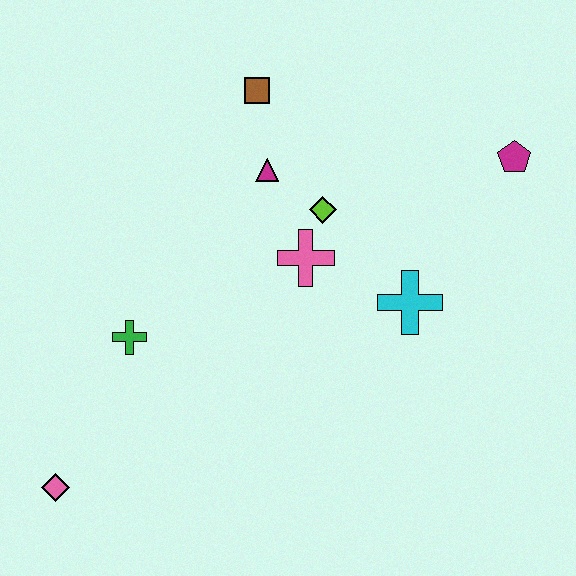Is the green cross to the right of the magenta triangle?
No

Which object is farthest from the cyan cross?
The pink diamond is farthest from the cyan cross.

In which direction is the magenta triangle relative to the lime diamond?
The magenta triangle is to the left of the lime diamond.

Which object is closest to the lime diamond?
The pink cross is closest to the lime diamond.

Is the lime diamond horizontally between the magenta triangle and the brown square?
No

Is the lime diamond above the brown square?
No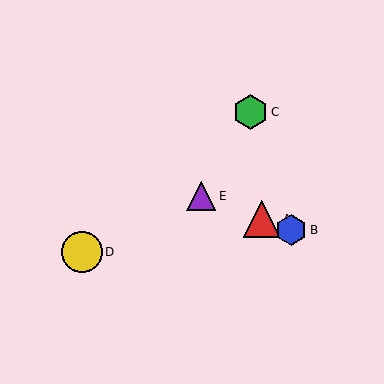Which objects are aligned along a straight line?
Objects A, B, E are aligned along a straight line.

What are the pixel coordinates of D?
Object D is at (82, 252).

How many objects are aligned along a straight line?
3 objects (A, B, E) are aligned along a straight line.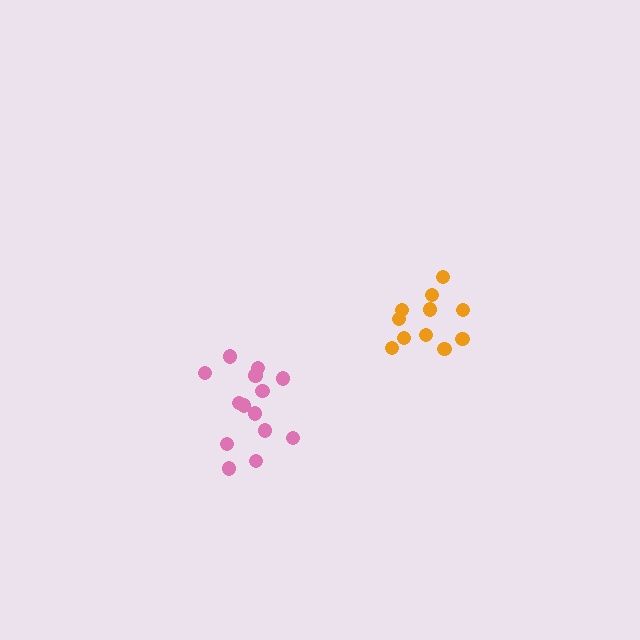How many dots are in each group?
Group 1: 14 dots, Group 2: 11 dots (25 total).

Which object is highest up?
The orange cluster is topmost.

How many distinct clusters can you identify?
There are 2 distinct clusters.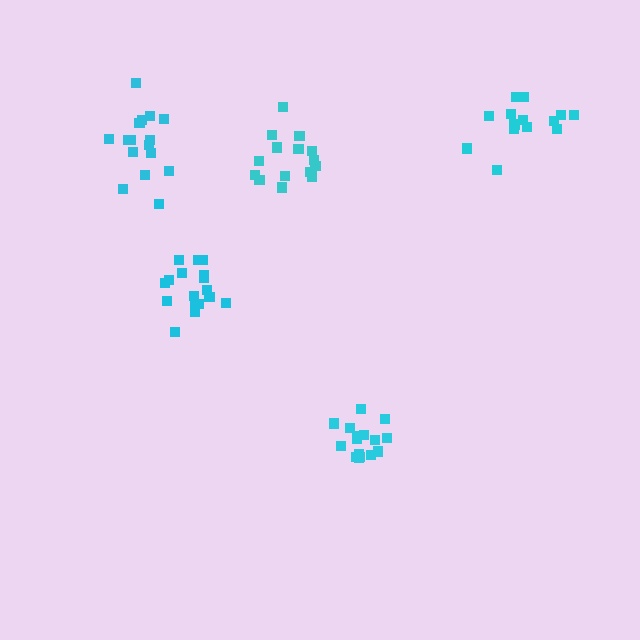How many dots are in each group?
Group 1: 15 dots, Group 2: 15 dots, Group 3: 16 dots, Group 4: 18 dots, Group 5: 15 dots (79 total).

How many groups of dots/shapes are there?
There are 5 groups.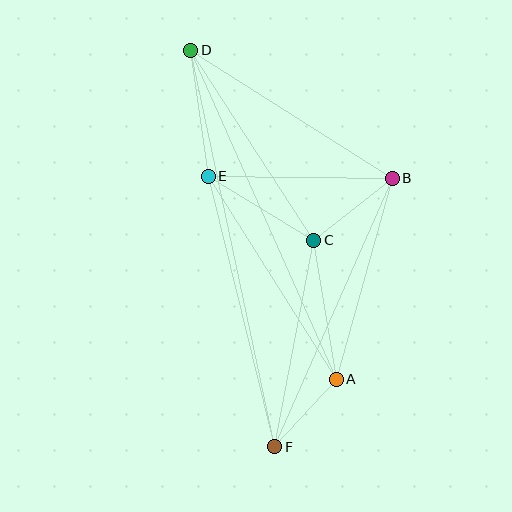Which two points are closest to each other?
Points A and F are closest to each other.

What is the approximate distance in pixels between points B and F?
The distance between B and F is approximately 293 pixels.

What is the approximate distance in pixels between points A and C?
The distance between A and C is approximately 141 pixels.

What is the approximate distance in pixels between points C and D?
The distance between C and D is approximately 226 pixels.